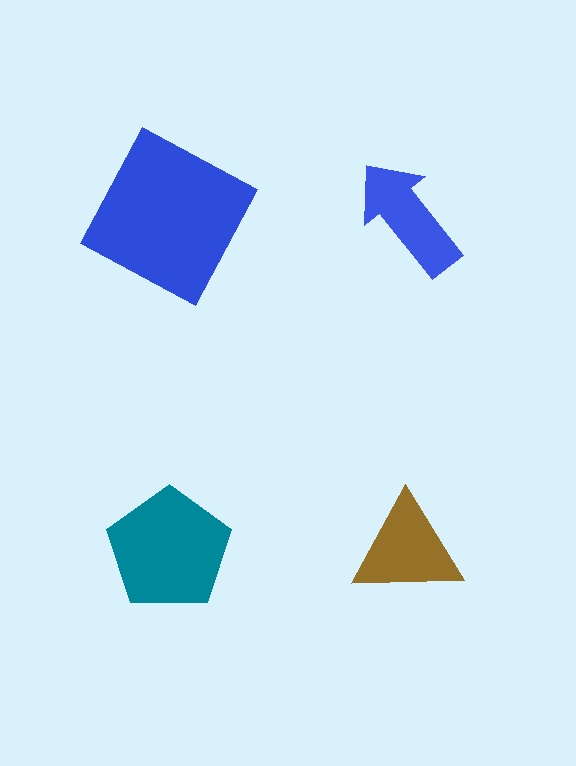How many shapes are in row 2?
2 shapes.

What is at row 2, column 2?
A brown triangle.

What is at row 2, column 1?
A teal pentagon.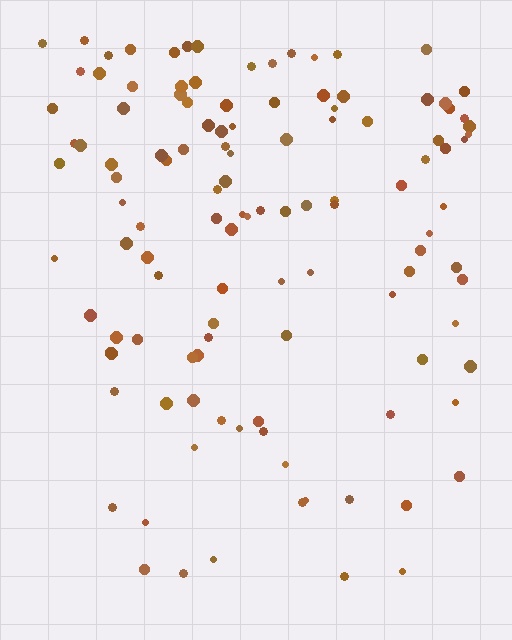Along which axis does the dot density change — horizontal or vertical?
Vertical.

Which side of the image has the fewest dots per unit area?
The bottom.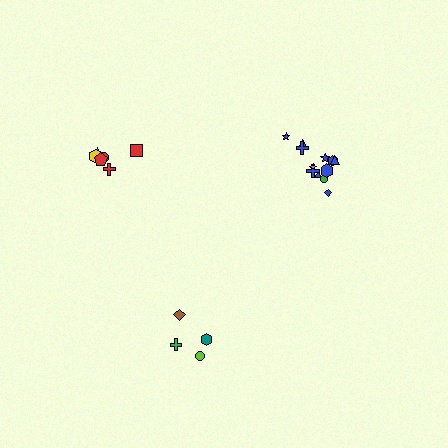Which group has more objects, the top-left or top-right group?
The top-right group.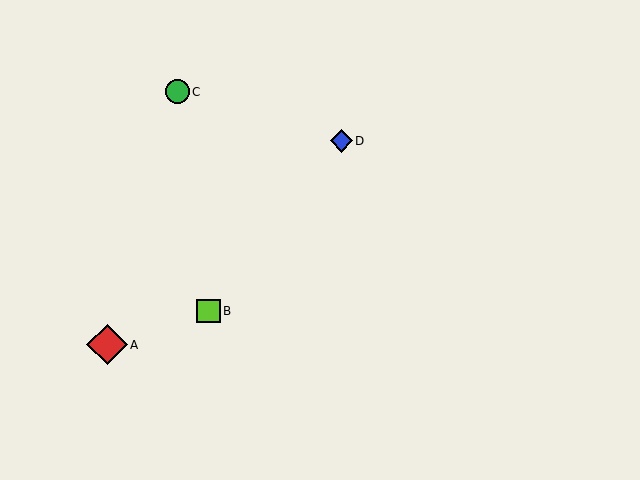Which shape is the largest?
The red diamond (labeled A) is the largest.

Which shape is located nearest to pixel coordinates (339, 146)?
The blue diamond (labeled D) at (341, 141) is nearest to that location.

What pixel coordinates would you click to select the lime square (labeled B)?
Click at (208, 311) to select the lime square B.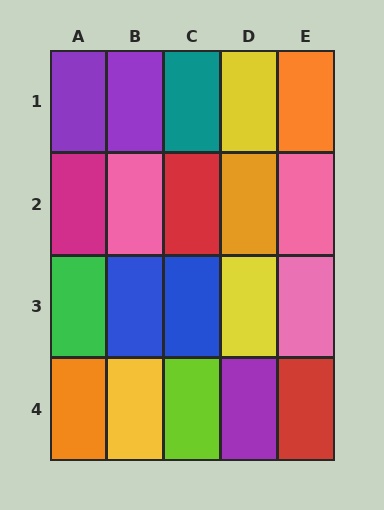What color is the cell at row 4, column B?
Yellow.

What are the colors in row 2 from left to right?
Magenta, pink, red, orange, pink.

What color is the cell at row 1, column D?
Yellow.